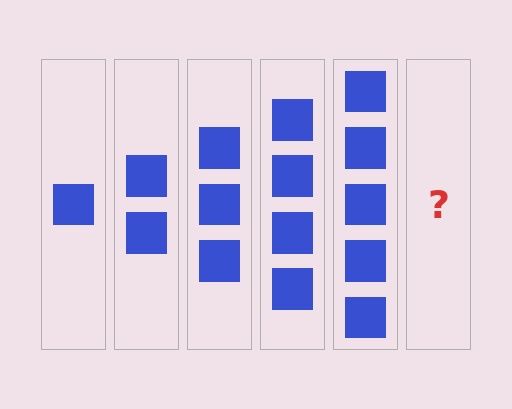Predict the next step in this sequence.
The next step is 6 squares.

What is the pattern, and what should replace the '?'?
The pattern is that each step adds one more square. The '?' should be 6 squares.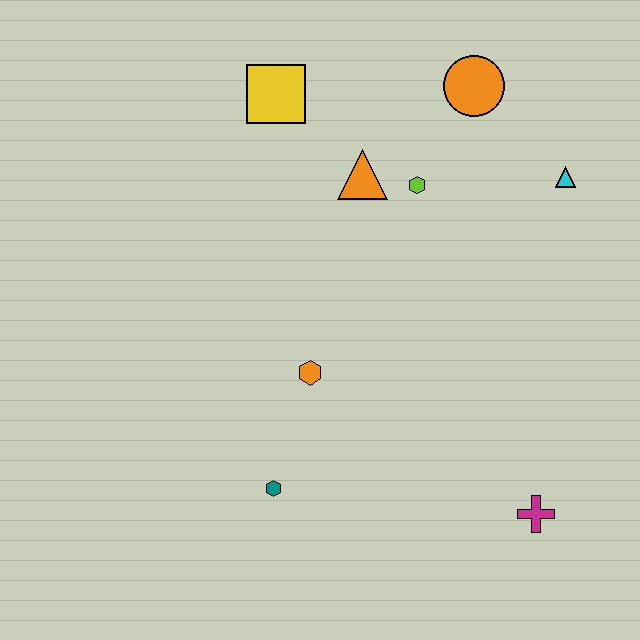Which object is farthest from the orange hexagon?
The orange circle is farthest from the orange hexagon.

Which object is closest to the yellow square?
The orange triangle is closest to the yellow square.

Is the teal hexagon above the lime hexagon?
No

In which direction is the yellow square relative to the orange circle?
The yellow square is to the left of the orange circle.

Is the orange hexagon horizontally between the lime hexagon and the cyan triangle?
No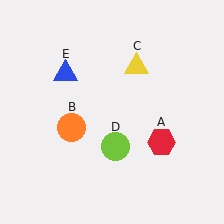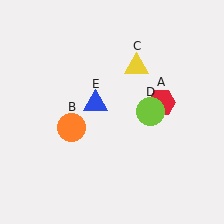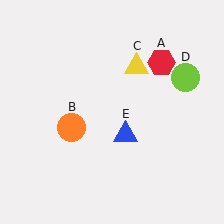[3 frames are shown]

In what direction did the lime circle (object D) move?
The lime circle (object D) moved up and to the right.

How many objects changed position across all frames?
3 objects changed position: red hexagon (object A), lime circle (object D), blue triangle (object E).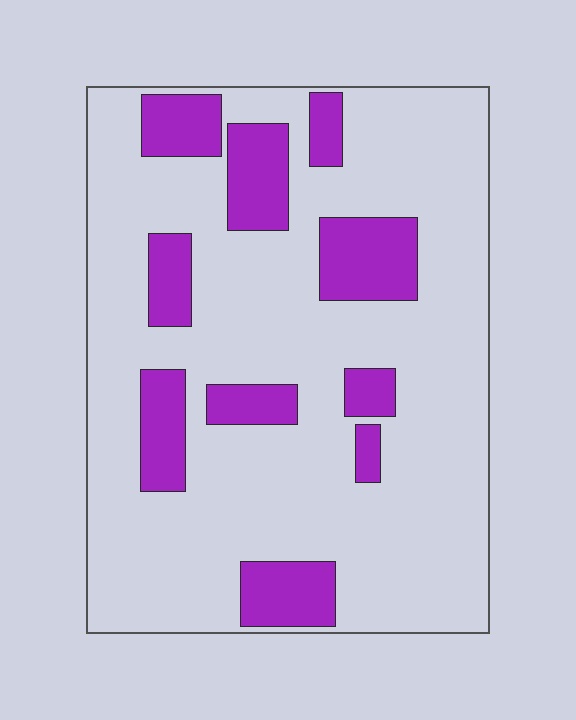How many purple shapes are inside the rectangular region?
10.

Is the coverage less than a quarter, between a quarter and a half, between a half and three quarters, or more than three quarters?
Less than a quarter.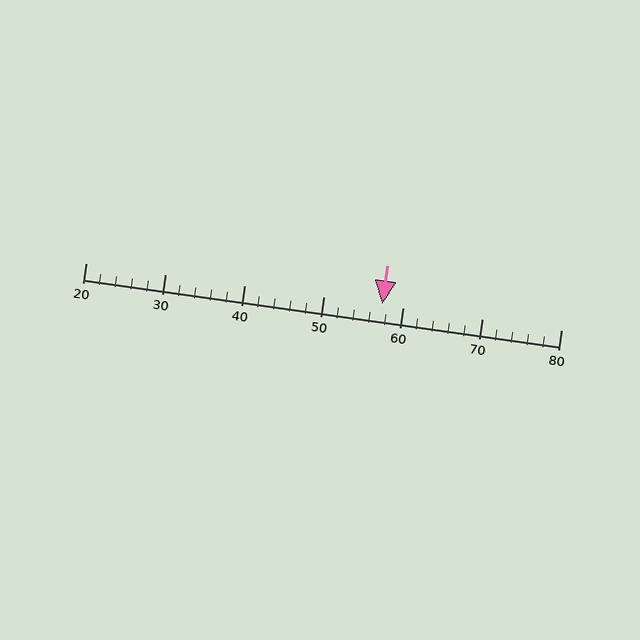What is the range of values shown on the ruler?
The ruler shows values from 20 to 80.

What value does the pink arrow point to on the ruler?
The pink arrow points to approximately 57.